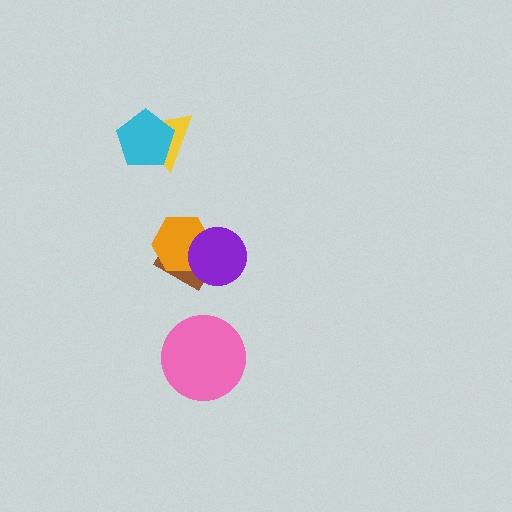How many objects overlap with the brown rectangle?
2 objects overlap with the brown rectangle.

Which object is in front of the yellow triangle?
The cyan pentagon is in front of the yellow triangle.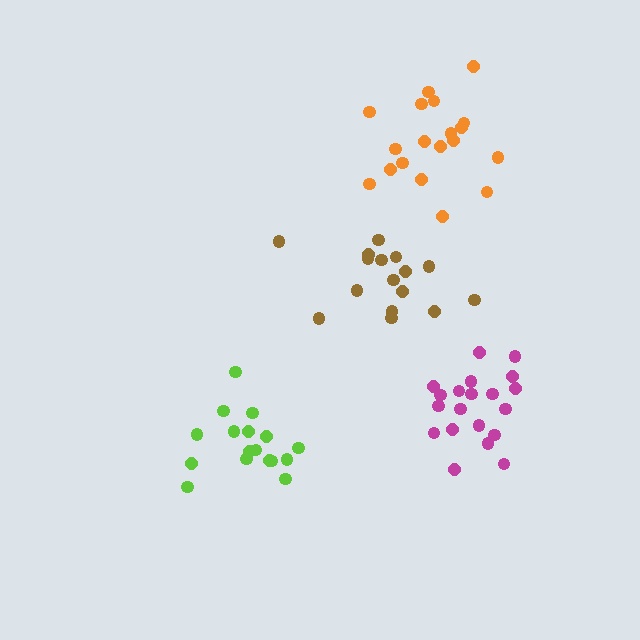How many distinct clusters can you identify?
There are 4 distinct clusters.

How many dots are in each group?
Group 1: 16 dots, Group 2: 17 dots, Group 3: 19 dots, Group 4: 20 dots (72 total).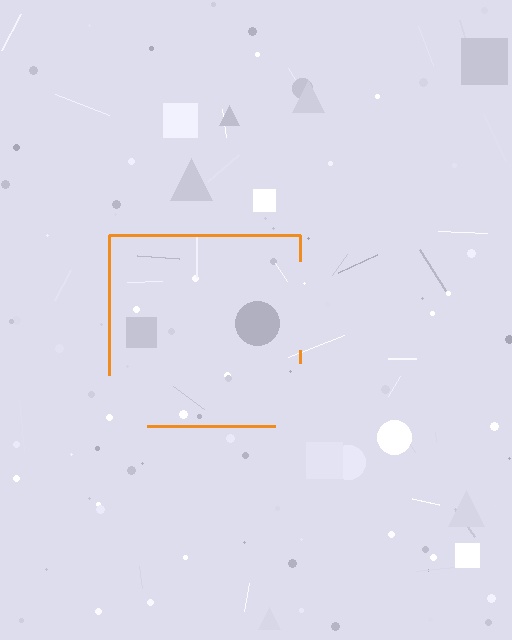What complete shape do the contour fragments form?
The contour fragments form a square.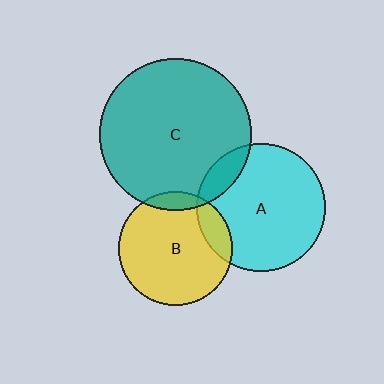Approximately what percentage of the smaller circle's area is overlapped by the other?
Approximately 10%.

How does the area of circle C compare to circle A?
Approximately 1.4 times.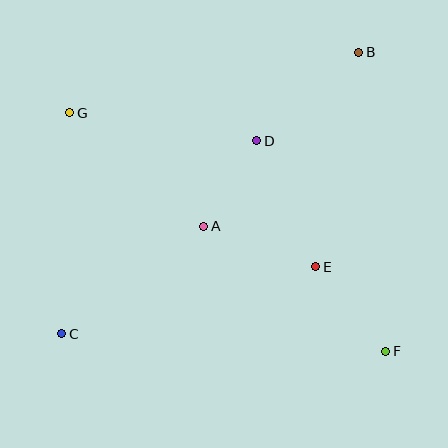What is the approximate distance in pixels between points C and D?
The distance between C and D is approximately 274 pixels.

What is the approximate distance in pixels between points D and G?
The distance between D and G is approximately 189 pixels.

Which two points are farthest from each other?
Points B and C are farthest from each other.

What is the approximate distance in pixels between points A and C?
The distance between A and C is approximately 178 pixels.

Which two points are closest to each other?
Points A and D are closest to each other.